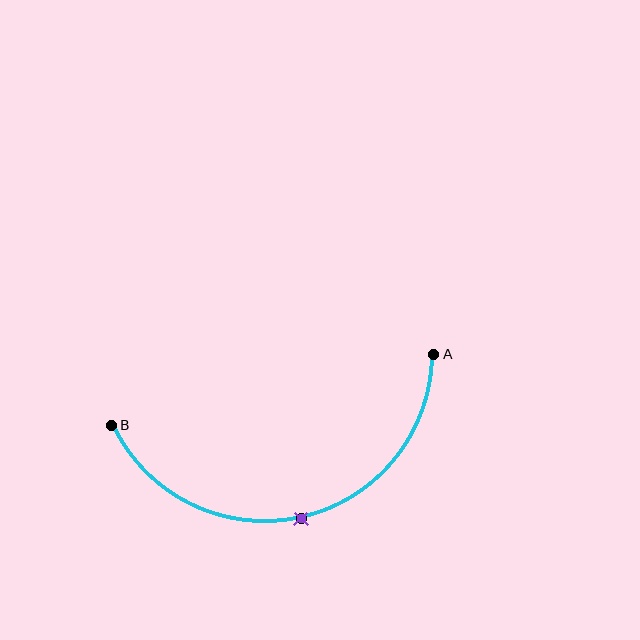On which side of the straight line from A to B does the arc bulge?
The arc bulges below the straight line connecting A and B.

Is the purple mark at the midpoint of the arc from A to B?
Yes. The purple mark lies on the arc at equal arc-length from both A and B — it is the arc midpoint.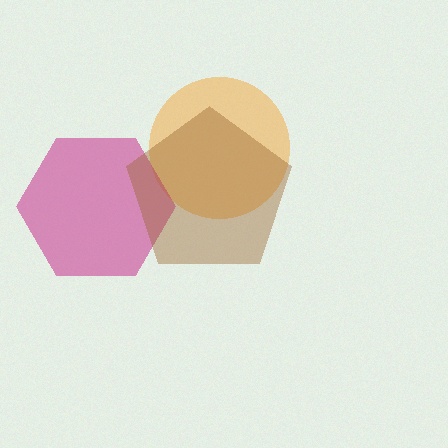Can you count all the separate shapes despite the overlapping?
Yes, there are 3 separate shapes.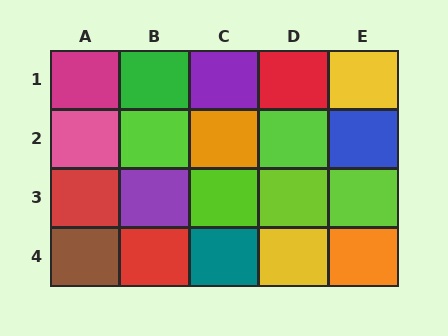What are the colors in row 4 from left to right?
Brown, red, teal, yellow, orange.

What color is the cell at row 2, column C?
Orange.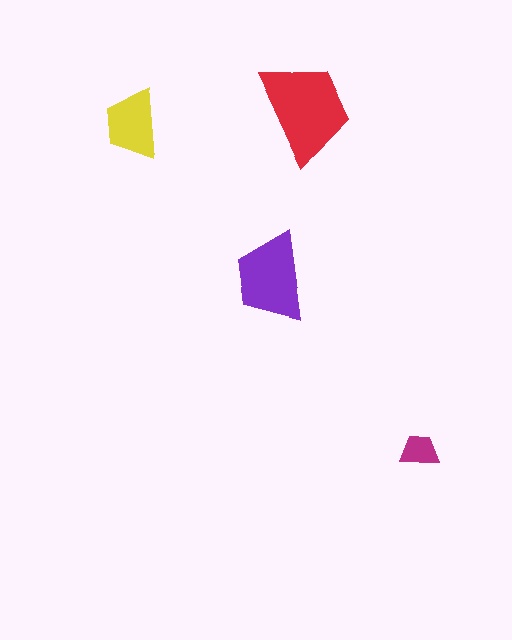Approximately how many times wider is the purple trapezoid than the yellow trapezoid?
About 1.5 times wider.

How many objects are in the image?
There are 4 objects in the image.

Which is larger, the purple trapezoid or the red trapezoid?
The red one.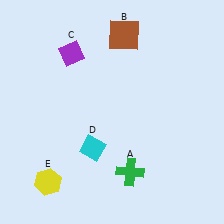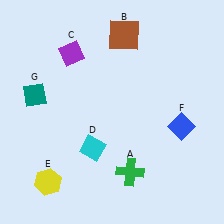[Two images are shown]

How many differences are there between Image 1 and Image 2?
There are 2 differences between the two images.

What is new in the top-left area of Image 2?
A teal diamond (G) was added in the top-left area of Image 2.